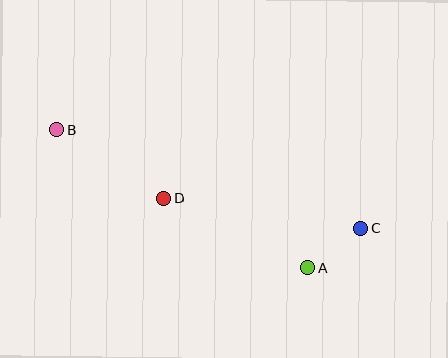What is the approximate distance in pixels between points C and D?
The distance between C and D is approximately 199 pixels.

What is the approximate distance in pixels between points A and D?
The distance between A and D is approximately 160 pixels.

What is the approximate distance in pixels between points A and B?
The distance between A and B is approximately 287 pixels.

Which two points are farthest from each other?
Points B and C are farthest from each other.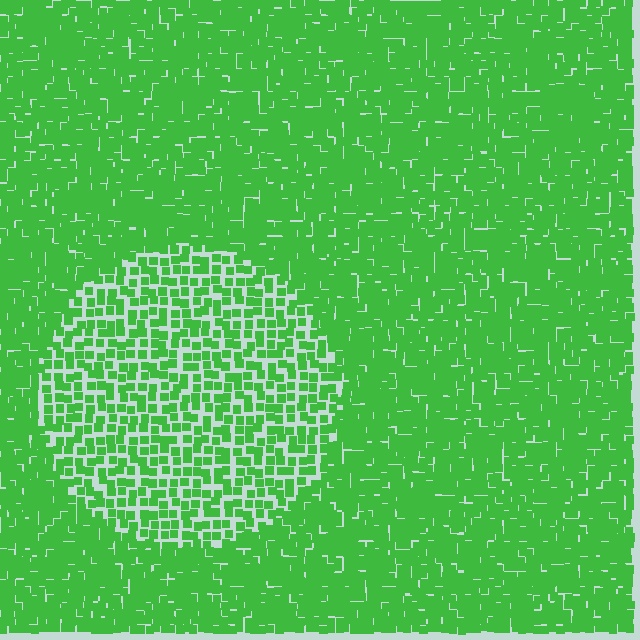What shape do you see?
I see a circle.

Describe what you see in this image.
The image contains small green elements arranged at two different densities. A circle-shaped region is visible where the elements are less densely packed than the surrounding area.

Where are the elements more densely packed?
The elements are more densely packed outside the circle boundary.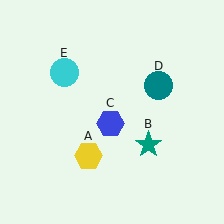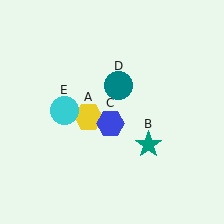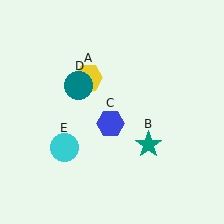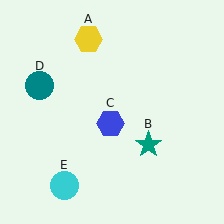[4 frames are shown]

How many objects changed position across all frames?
3 objects changed position: yellow hexagon (object A), teal circle (object D), cyan circle (object E).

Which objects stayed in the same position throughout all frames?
Teal star (object B) and blue hexagon (object C) remained stationary.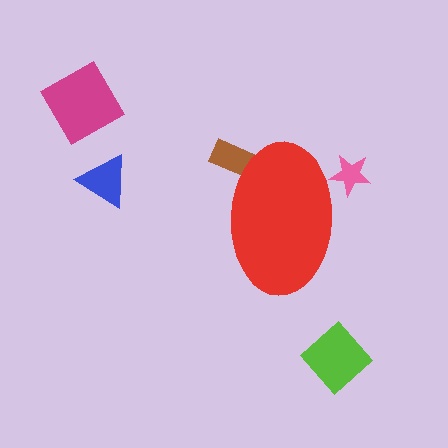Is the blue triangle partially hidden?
No, the blue triangle is fully visible.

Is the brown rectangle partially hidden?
Yes, the brown rectangle is partially hidden behind the red ellipse.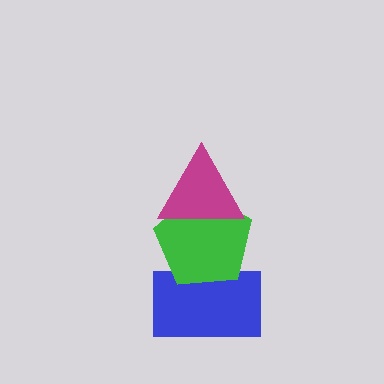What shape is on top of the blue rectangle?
The green pentagon is on top of the blue rectangle.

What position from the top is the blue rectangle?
The blue rectangle is 3rd from the top.